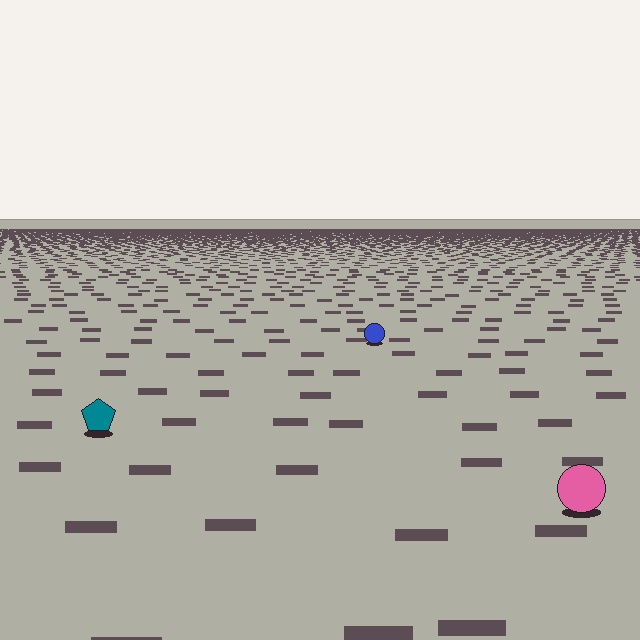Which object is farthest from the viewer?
The blue circle is farthest from the viewer. It appears smaller and the ground texture around it is denser.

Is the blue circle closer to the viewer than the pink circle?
No. The pink circle is closer — you can tell from the texture gradient: the ground texture is coarser near it.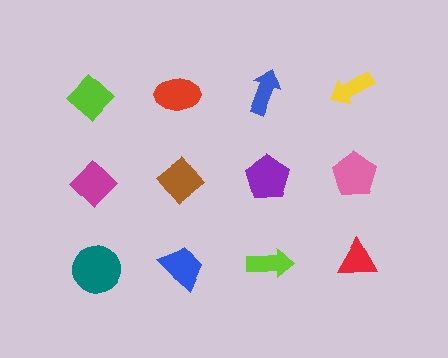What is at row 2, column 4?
A pink pentagon.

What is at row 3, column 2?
A blue trapezoid.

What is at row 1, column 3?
A blue arrow.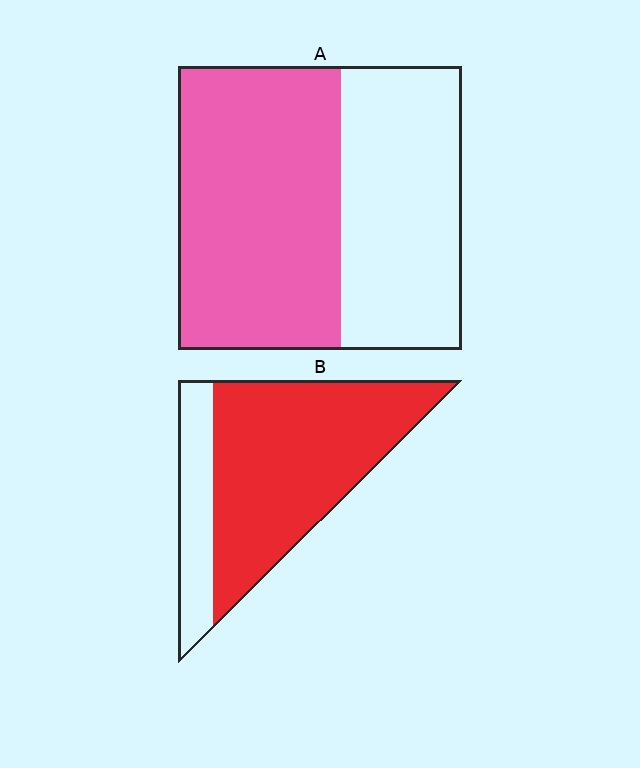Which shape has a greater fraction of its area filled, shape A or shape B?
Shape B.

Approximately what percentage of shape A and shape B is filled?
A is approximately 55% and B is approximately 75%.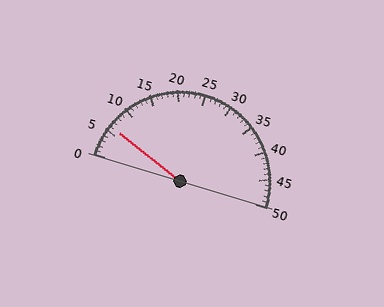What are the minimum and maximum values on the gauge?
The gauge ranges from 0 to 50.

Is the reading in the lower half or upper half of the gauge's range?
The reading is in the lower half of the range (0 to 50).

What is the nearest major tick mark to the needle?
The nearest major tick mark is 5.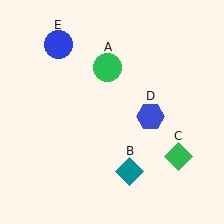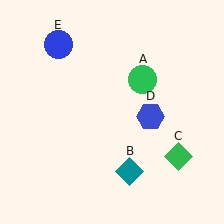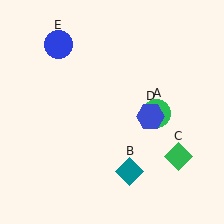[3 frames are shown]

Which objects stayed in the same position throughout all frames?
Teal diamond (object B) and green diamond (object C) and blue hexagon (object D) and blue circle (object E) remained stationary.